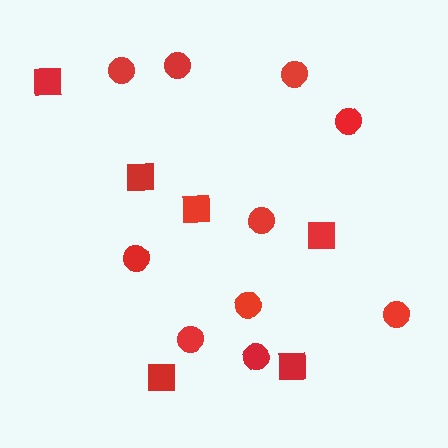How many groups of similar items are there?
There are 2 groups: one group of circles (10) and one group of squares (6).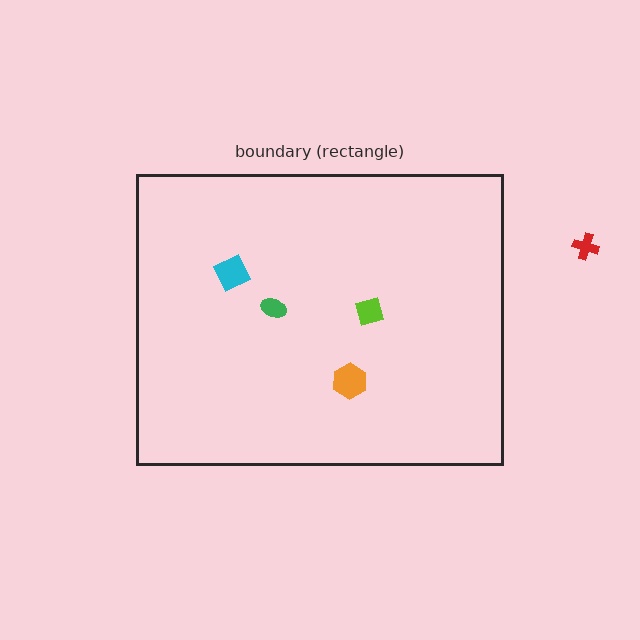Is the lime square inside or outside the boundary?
Inside.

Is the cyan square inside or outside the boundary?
Inside.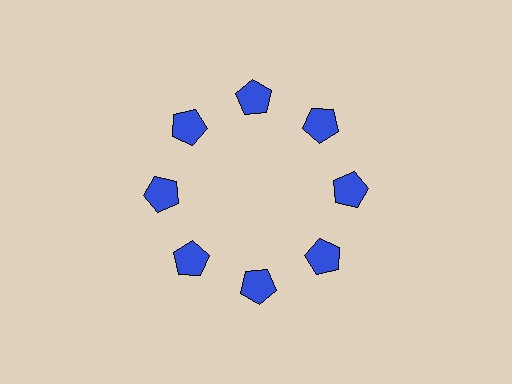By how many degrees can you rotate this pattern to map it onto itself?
The pattern maps onto itself every 45 degrees of rotation.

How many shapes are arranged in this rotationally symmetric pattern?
There are 8 shapes, arranged in 8 groups of 1.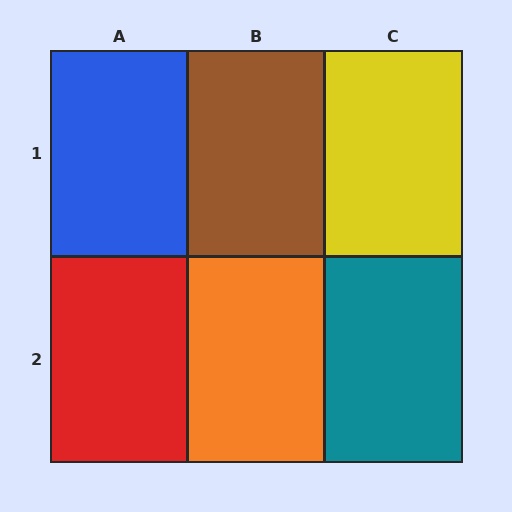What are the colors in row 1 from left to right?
Blue, brown, yellow.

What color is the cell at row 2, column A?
Red.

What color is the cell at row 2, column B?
Orange.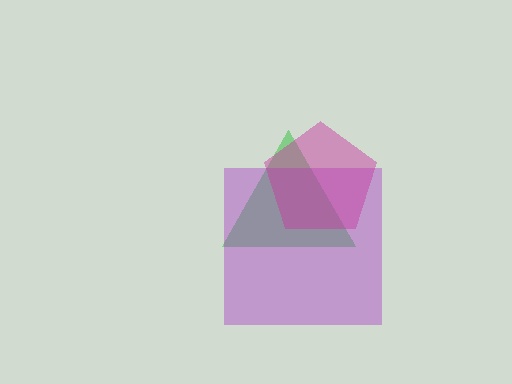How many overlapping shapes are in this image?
There are 3 overlapping shapes in the image.